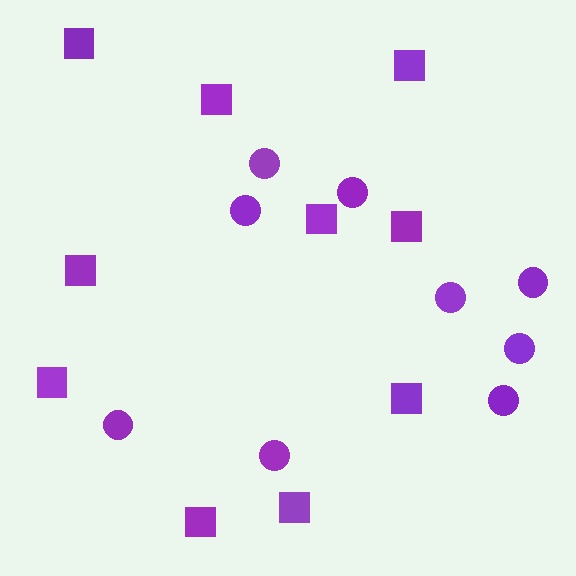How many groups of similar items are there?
There are 2 groups: one group of circles (9) and one group of squares (10).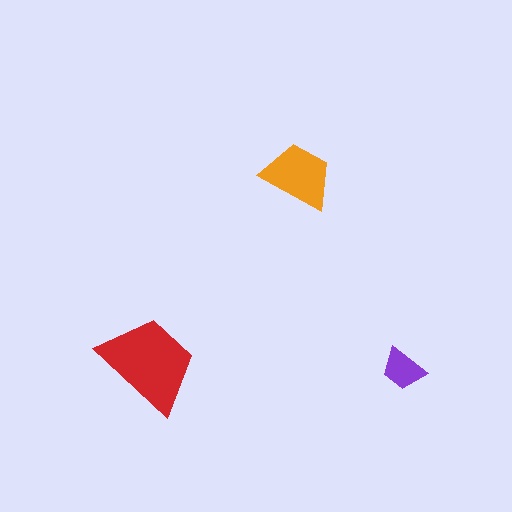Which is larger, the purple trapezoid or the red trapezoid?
The red one.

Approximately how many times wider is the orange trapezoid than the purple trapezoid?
About 1.5 times wider.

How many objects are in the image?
There are 3 objects in the image.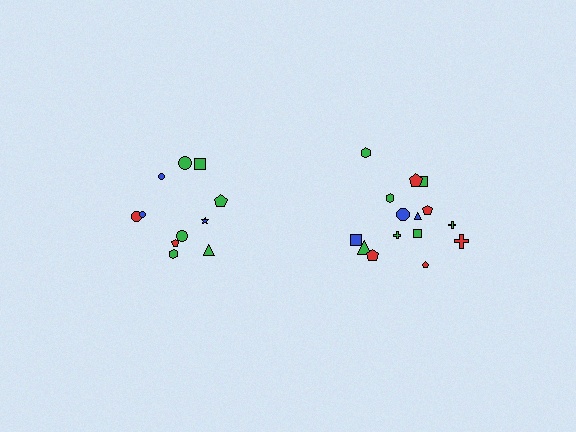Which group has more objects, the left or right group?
The right group.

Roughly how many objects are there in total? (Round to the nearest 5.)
Roughly 25 objects in total.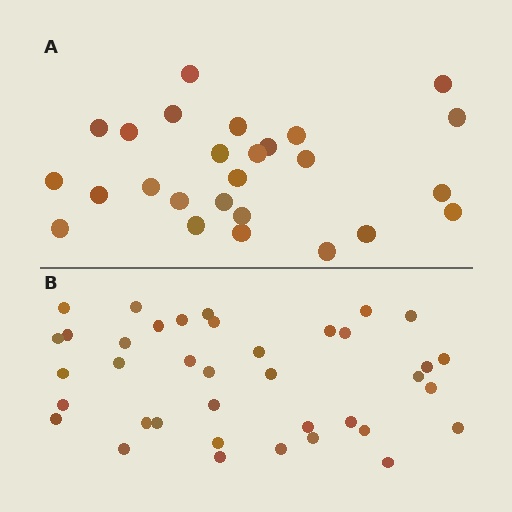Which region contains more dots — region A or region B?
Region B (the bottom region) has more dots.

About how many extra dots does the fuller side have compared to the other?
Region B has roughly 12 or so more dots than region A.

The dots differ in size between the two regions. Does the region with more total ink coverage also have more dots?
No. Region A has more total ink coverage because its dots are larger, but region B actually contains more individual dots. Total area can be misleading — the number of items is what matters here.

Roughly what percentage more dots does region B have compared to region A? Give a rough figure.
About 45% more.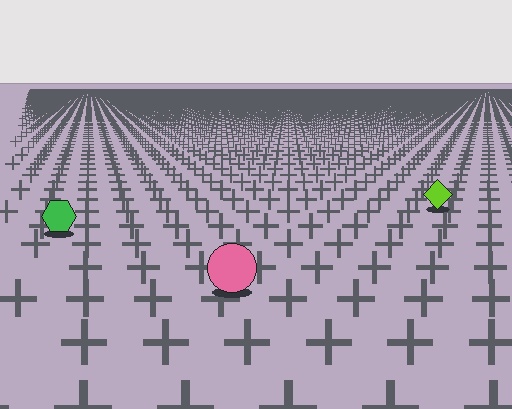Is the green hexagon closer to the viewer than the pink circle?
No. The pink circle is closer — you can tell from the texture gradient: the ground texture is coarser near it.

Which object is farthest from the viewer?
The lime diamond is farthest from the viewer. It appears smaller and the ground texture around it is denser.